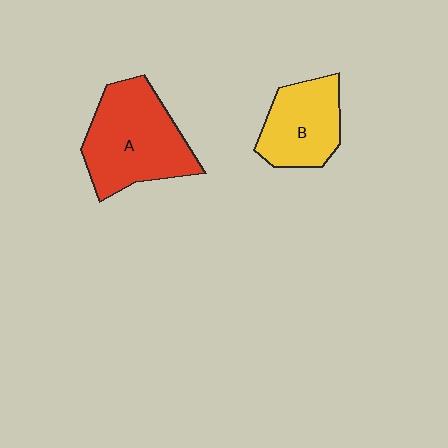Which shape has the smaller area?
Shape B (yellow).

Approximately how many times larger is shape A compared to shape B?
Approximately 1.5 times.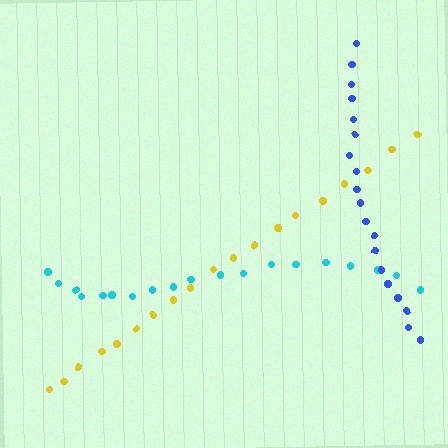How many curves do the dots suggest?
There are 3 distinct paths.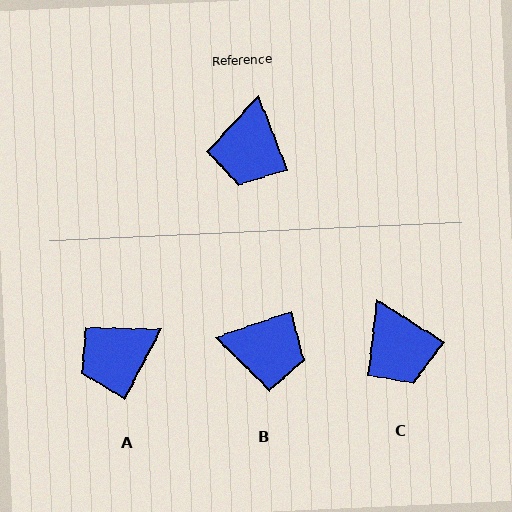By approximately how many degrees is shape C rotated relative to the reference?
Approximately 36 degrees counter-clockwise.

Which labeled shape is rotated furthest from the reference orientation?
B, about 88 degrees away.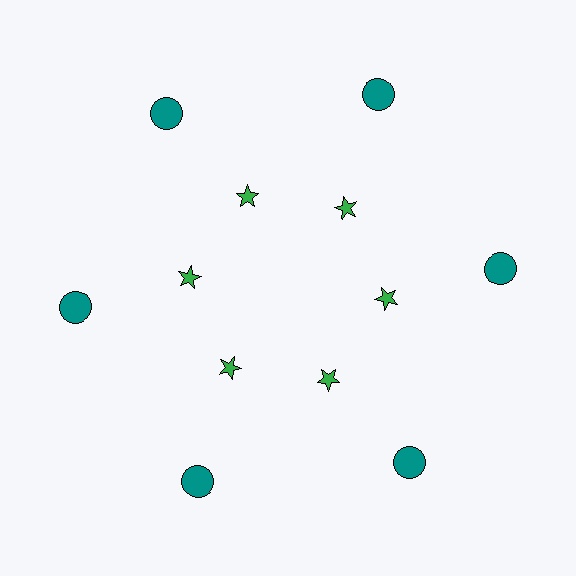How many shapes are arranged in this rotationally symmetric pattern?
There are 12 shapes, arranged in 6 groups of 2.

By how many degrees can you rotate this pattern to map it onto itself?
The pattern maps onto itself every 60 degrees of rotation.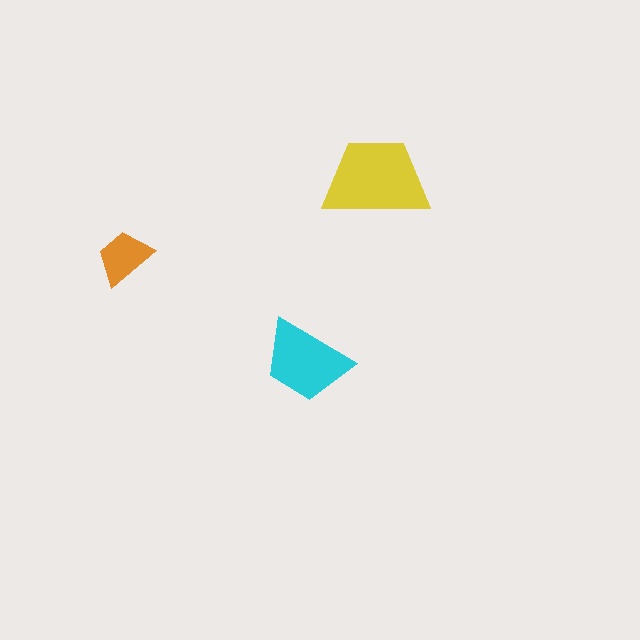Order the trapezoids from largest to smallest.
the yellow one, the cyan one, the orange one.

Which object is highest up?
The yellow trapezoid is topmost.